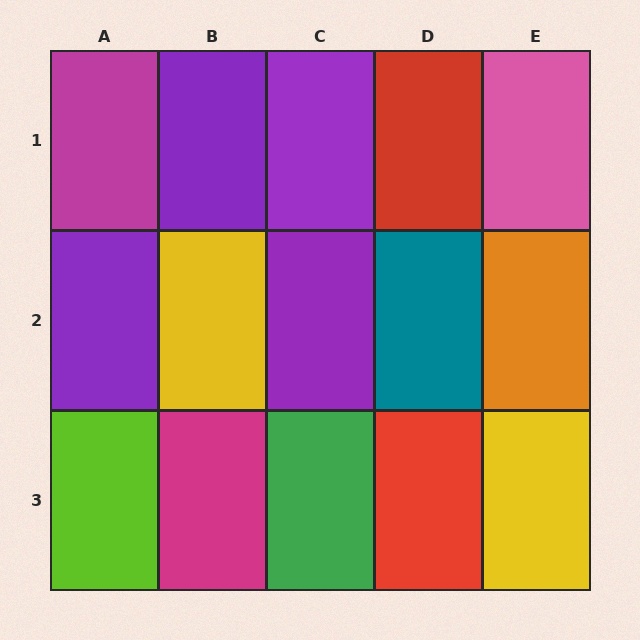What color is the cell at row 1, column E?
Pink.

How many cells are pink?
1 cell is pink.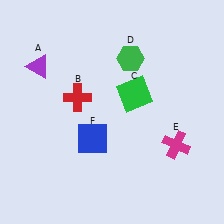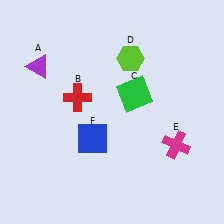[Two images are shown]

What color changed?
The hexagon (D) changed from green in Image 1 to lime in Image 2.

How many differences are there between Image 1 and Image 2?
There is 1 difference between the two images.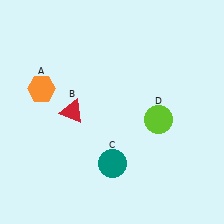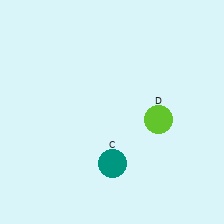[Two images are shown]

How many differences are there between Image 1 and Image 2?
There are 2 differences between the two images.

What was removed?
The orange hexagon (A), the red triangle (B) were removed in Image 2.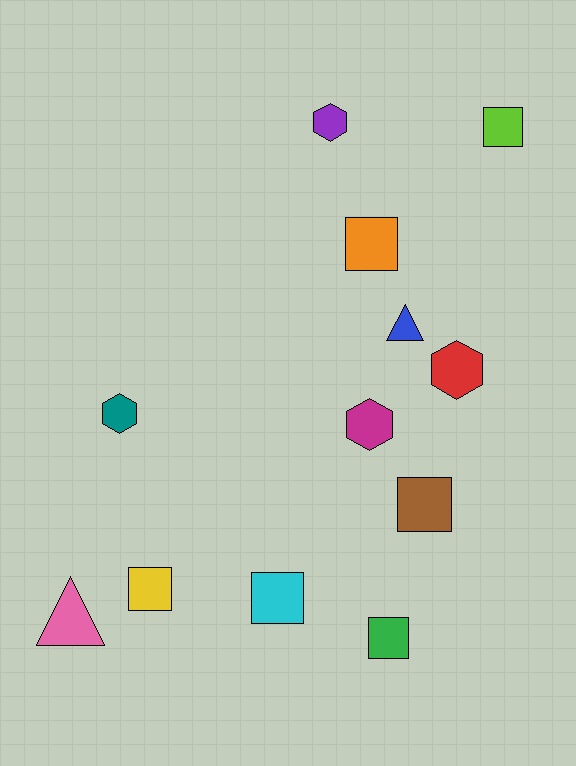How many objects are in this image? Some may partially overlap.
There are 12 objects.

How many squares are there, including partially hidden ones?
There are 6 squares.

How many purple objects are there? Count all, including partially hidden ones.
There is 1 purple object.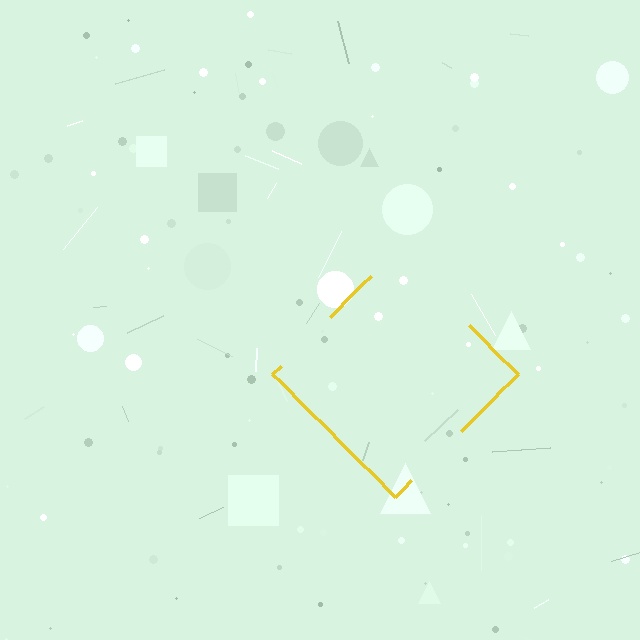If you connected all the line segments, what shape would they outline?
They would outline a diamond.